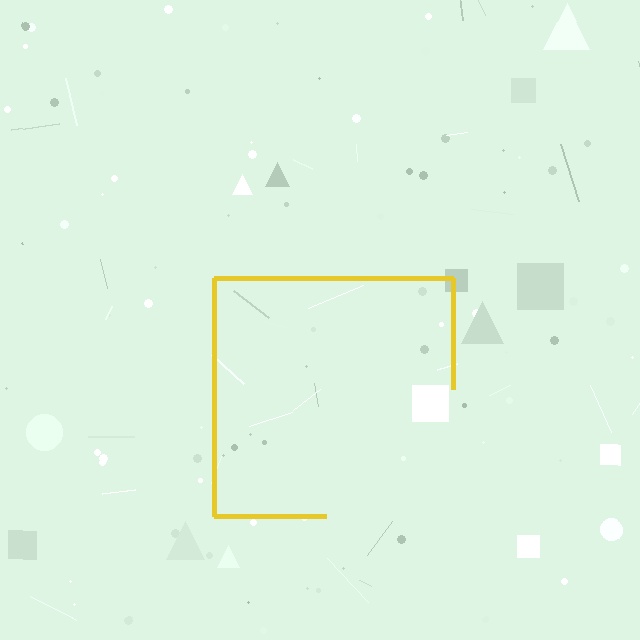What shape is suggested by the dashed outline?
The dashed outline suggests a square.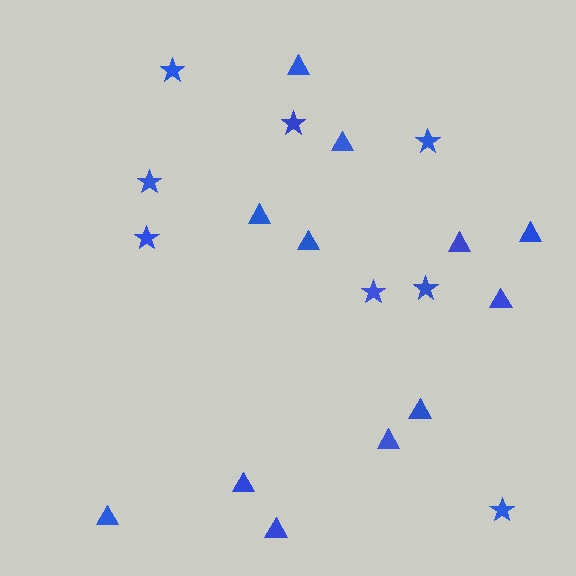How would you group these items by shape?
There are 2 groups: one group of stars (8) and one group of triangles (12).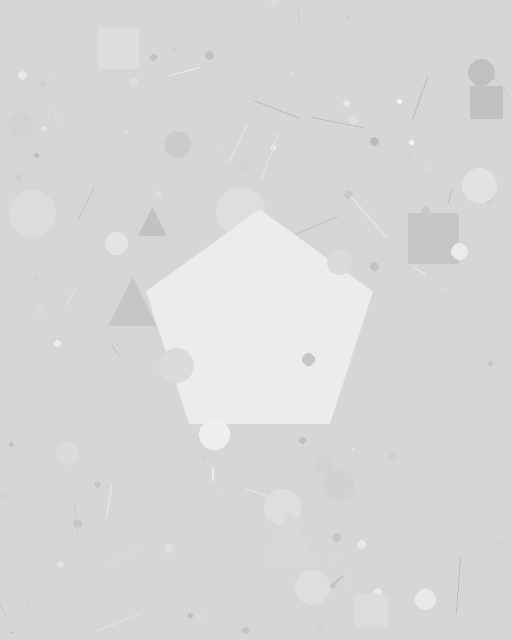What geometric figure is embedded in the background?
A pentagon is embedded in the background.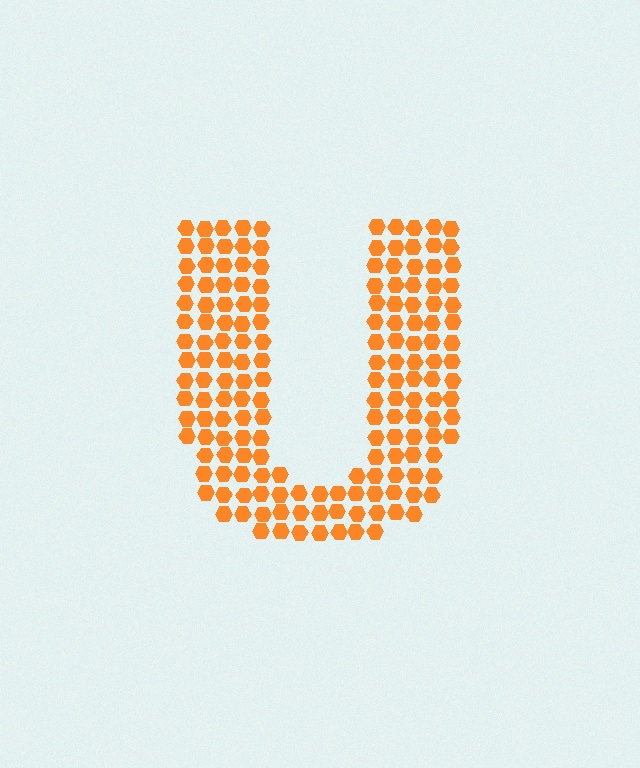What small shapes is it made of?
It is made of small hexagons.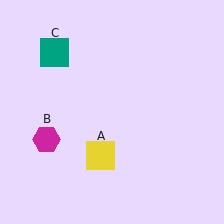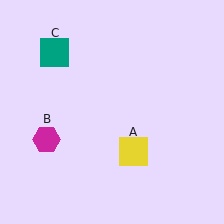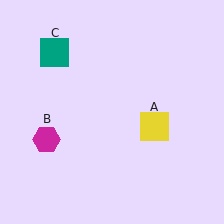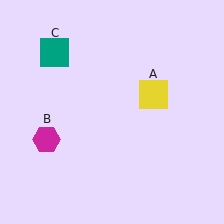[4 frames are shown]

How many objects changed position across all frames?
1 object changed position: yellow square (object A).